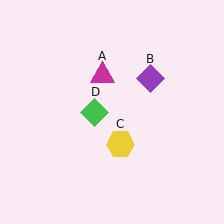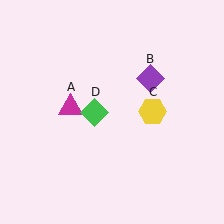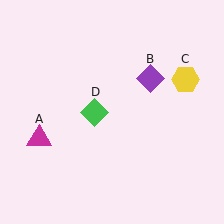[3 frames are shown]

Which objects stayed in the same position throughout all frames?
Purple diamond (object B) and green diamond (object D) remained stationary.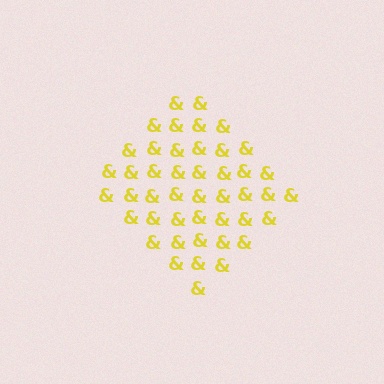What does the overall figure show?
The overall figure shows a diamond.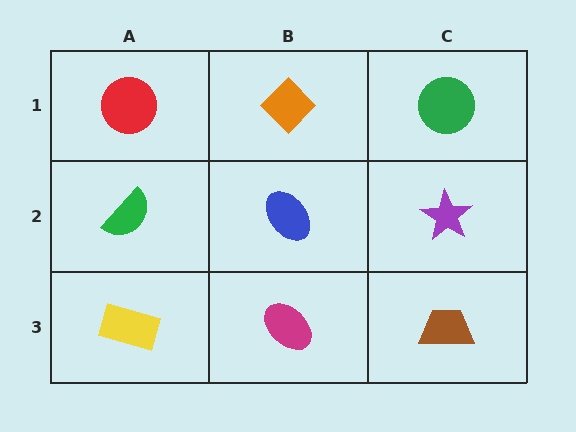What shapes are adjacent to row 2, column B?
An orange diamond (row 1, column B), a magenta ellipse (row 3, column B), a green semicircle (row 2, column A), a purple star (row 2, column C).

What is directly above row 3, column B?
A blue ellipse.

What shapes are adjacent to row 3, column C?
A purple star (row 2, column C), a magenta ellipse (row 3, column B).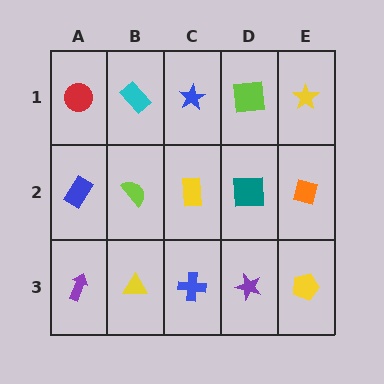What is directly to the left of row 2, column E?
A teal square.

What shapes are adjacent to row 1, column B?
A lime semicircle (row 2, column B), a red circle (row 1, column A), a blue star (row 1, column C).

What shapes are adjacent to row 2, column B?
A cyan rectangle (row 1, column B), a yellow triangle (row 3, column B), a blue rectangle (row 2, column A), a yellow rectangle (row 2, column C).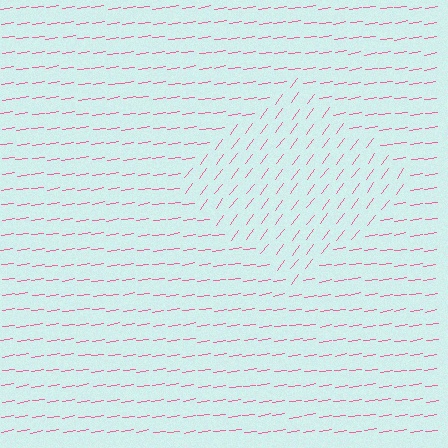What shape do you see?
I see a diamond.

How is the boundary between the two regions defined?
The boundary is defined purely by a change in line orientation (approximately 45 degrees difference). All lines are the same color and thickness.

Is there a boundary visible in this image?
Yes, there is a texture boundary formed by a change in line orientation.